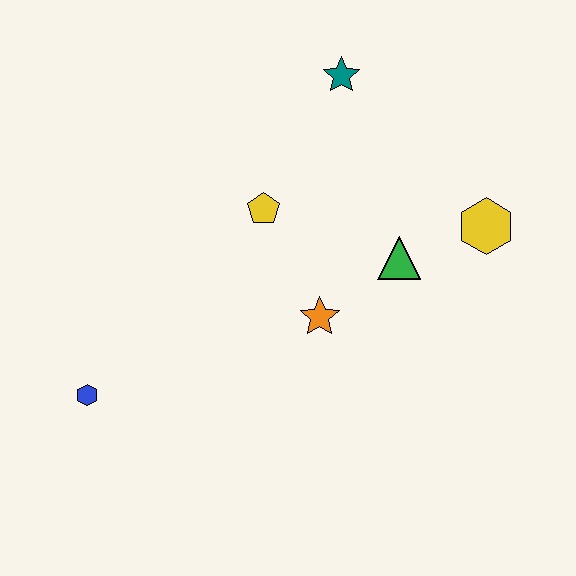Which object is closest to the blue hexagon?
The orange star is closest to the blue hexagon.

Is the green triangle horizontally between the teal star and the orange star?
No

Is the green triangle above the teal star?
No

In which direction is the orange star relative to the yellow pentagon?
The orange star is below the yellow pentagon.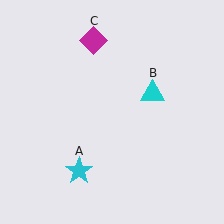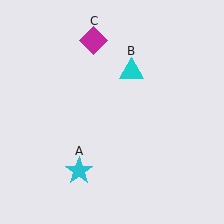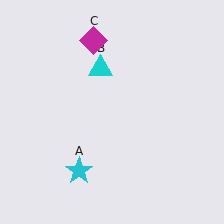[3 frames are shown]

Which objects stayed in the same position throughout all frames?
Cyan star (object A) and magenta diamond (object C) remained stationary.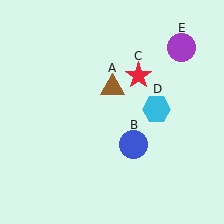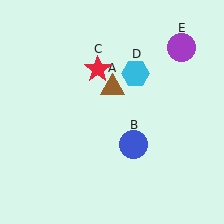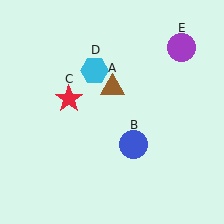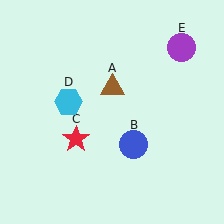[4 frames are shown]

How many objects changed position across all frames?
2 objects changed position: red star (object C), cyan hexagon (object D).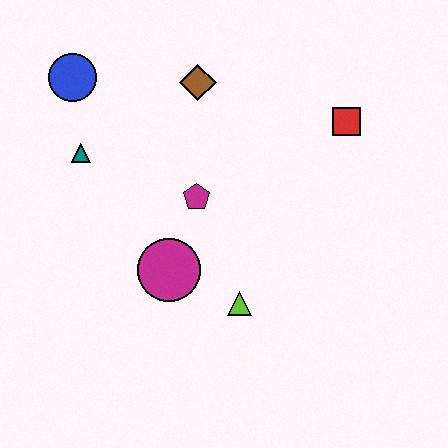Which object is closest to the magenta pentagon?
The magenta circle is closest to the magenta pentagon.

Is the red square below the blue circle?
Yes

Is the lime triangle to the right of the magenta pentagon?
Yes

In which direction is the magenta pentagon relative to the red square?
The magenta pentagon is to the left of the red square.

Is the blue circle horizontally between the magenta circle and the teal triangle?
No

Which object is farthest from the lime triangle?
The blue circle is farthest from the lime triangle.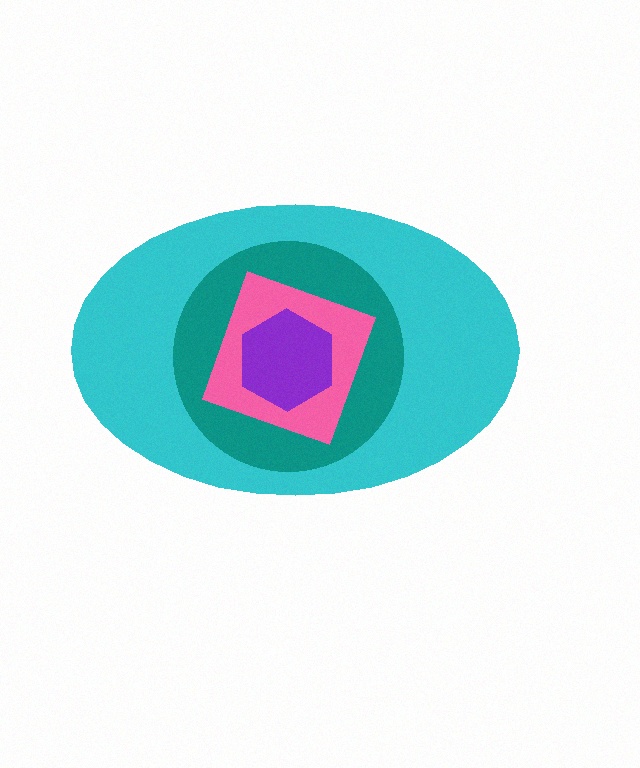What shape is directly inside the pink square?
The purple hexagon.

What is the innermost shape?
The purple hexagon.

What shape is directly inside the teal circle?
The pink square.